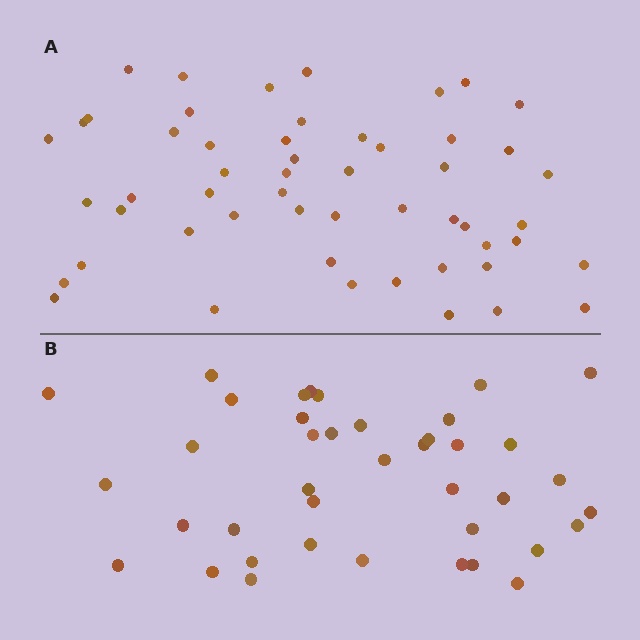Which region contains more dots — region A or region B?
Region A (the top region) has more dots.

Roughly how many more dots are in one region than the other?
Region A has approximately 15 more dots than region B.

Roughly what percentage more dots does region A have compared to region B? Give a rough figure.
About 30% more.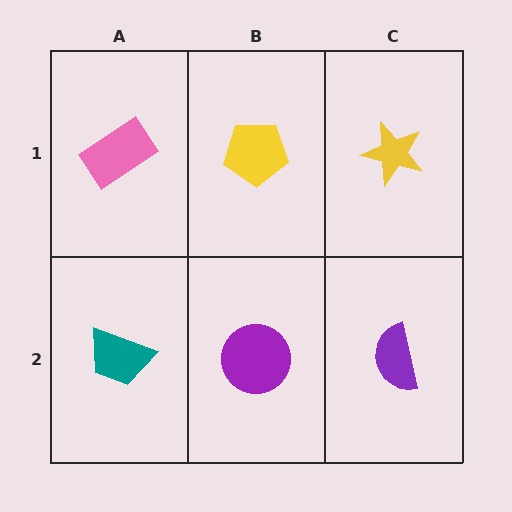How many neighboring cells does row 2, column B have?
3.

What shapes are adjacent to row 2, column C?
A yellow star (row 1, column C), a purple circle (row 2, column B).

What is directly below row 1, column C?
A purple semicircle.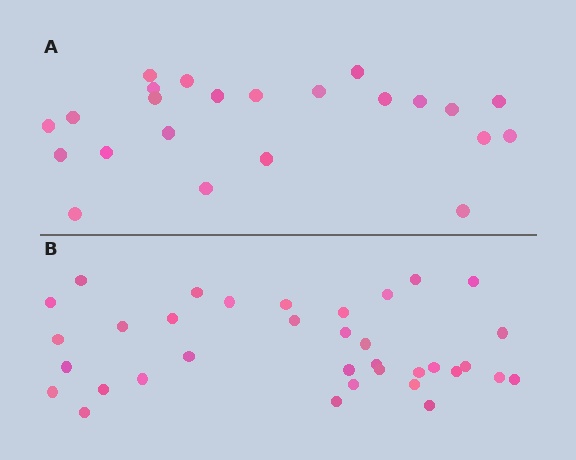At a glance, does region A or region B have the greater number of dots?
Region B (the bottom region) has more dots.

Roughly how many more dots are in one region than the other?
Region B has roughly 12 or so more dots than region A.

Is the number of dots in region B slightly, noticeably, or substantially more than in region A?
Region B has substantially more. The ratio is roughly 1.5 to 1.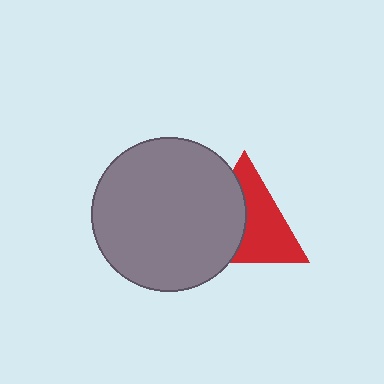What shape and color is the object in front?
The object in front is a gray circle.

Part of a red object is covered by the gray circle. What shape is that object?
It is a triangle.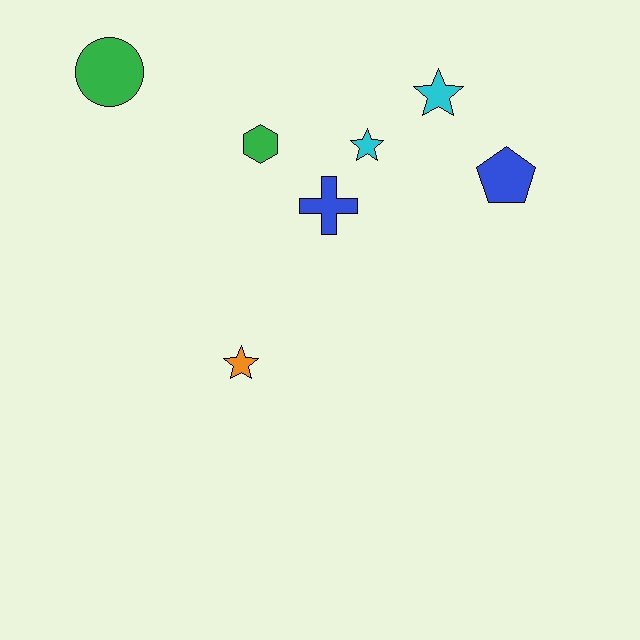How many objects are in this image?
There are 7 objects.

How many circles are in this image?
There is 1 circle.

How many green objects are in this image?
There are 2 green objects.